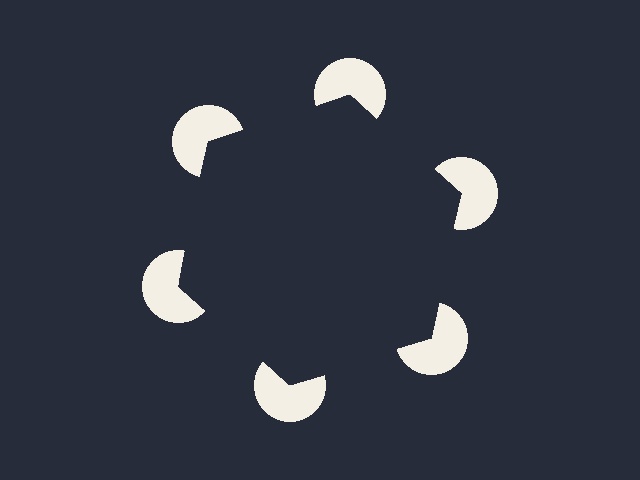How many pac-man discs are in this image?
There are 6 — one at each vertex of the illusory hexagon.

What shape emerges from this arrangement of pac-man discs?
An illusory hexagon — its edges are inferred from the aligned wedge cuts in the pac-man discs, not physically drawn.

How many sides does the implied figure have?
6 sides.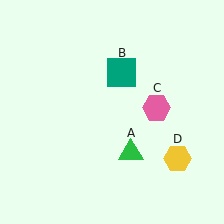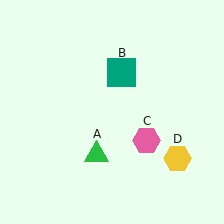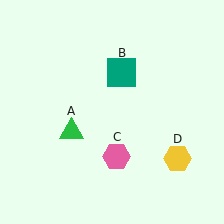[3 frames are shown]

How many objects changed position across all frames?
2 objects changed position: green triangle (object A), pink hexagon (object C).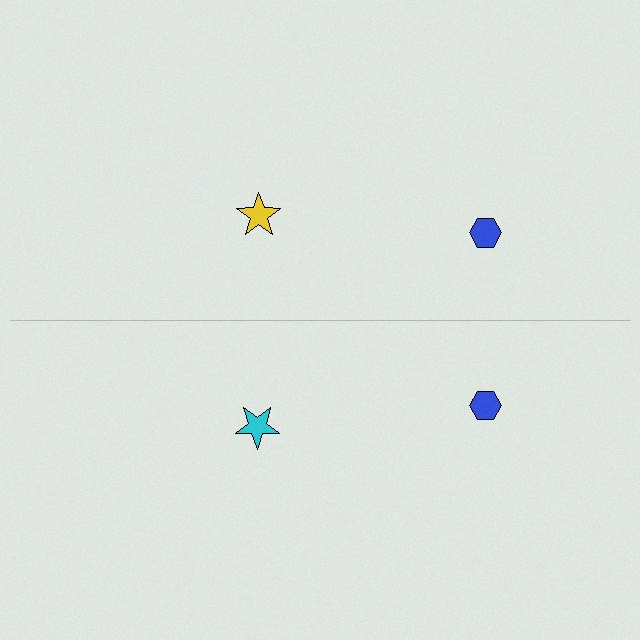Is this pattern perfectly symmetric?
No, the pattern is not perfectly symmetric. The cyan star on the bottom side breaks the symmetry — its mirror counterpart is yellow.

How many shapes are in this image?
There are 4 shapes in this image.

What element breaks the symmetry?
The cyan star on the bottom side breaks the symmetry — its mirror counterpart is yellow.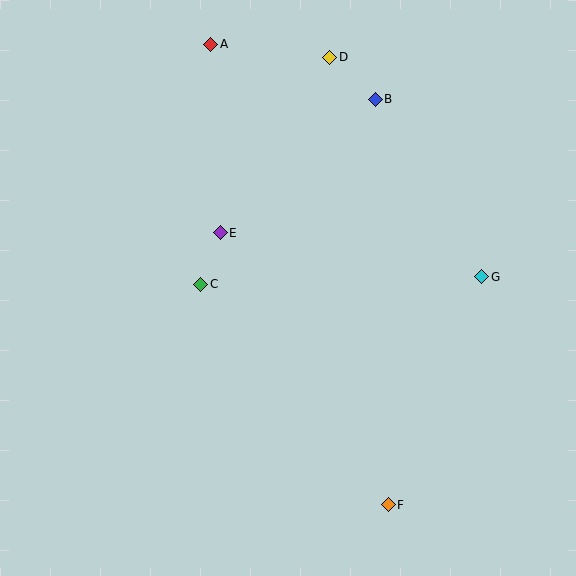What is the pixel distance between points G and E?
The distance between G and E is 265 pixels.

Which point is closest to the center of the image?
Point C at (201, 284) is closest to the center.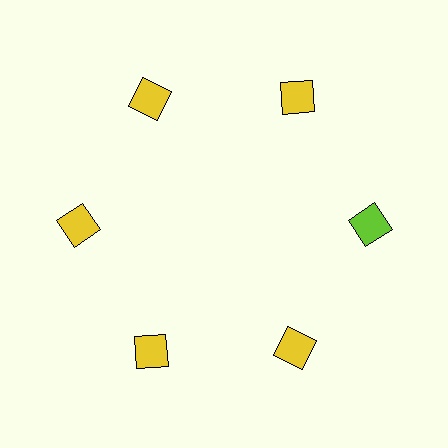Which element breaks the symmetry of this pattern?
The lime diamond at roughly the 3 o'clock position breaks the symmetry. All other shapes are yellow diamonds.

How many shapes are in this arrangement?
There are 6 shapes arranged in a ring pattern.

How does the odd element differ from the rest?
It has a different color: lime instead of yellow.